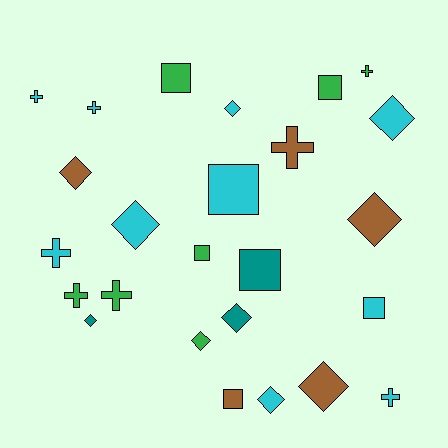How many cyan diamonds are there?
There are 4 cyan diamonds.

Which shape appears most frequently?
Diamond, with 10 objects.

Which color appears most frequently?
Cyan, with 10 objects.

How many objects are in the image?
There are 25 objects.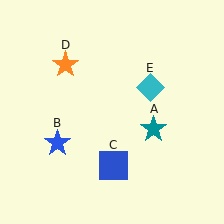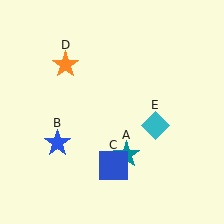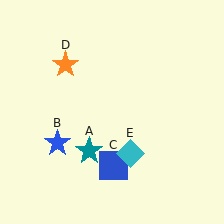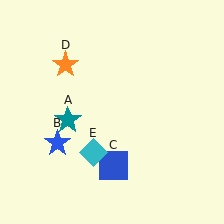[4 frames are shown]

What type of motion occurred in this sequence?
The teal star (object A), cyan diamond (object E) rotated clockwise around the center of the scene.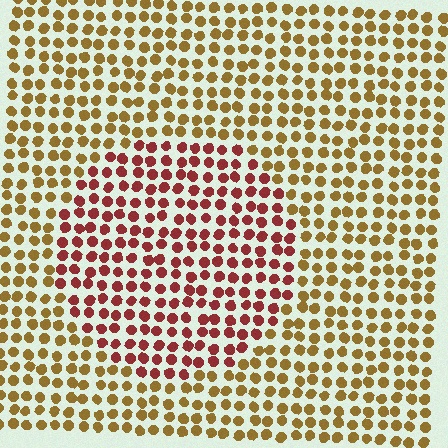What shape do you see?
I see a circle.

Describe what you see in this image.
The image is filled with small brown elements in a uniform arrangement. A circle-shaped region is visible where the elements are tinted to a slightly different hue, forming a subtle color boundary.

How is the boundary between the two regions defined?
The boundary is defined purely by a slight shift in hue (about 46 degrees). Spacing, size, and orientation are identical on both sides.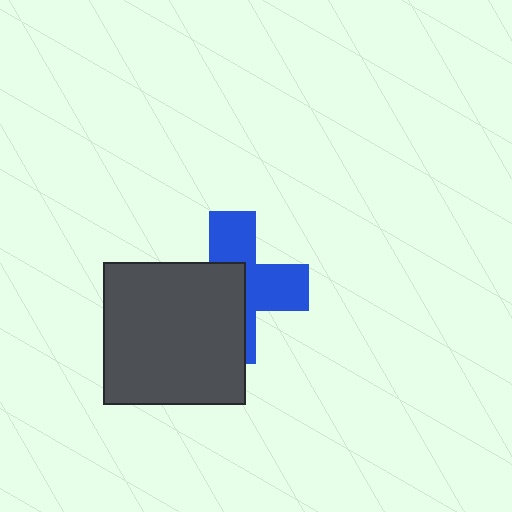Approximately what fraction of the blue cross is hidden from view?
Roughly 51% of the blue cross is hidden behind the dark gray square.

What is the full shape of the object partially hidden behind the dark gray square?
The partially hidden object is a blue cross.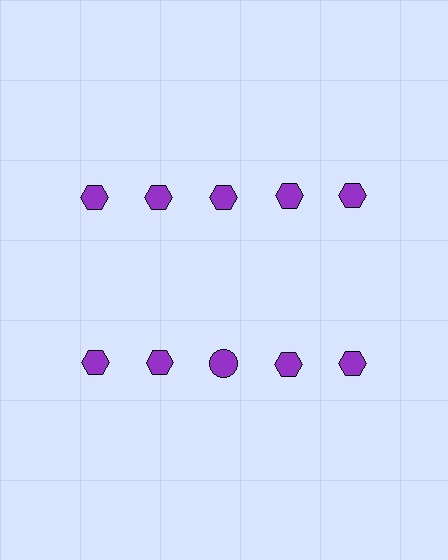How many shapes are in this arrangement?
There are 10 shapes arranged in a grid pattern.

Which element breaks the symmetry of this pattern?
The purple circle in the second row, center column breaks the symmetry. All other shapes are purple hexagons.